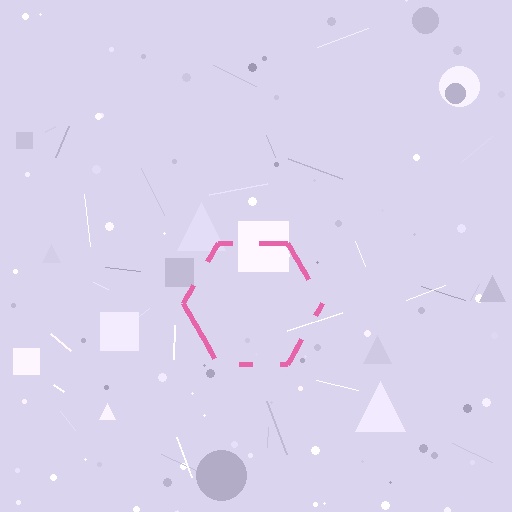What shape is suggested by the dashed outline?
The dashed outline suggests a hexagon.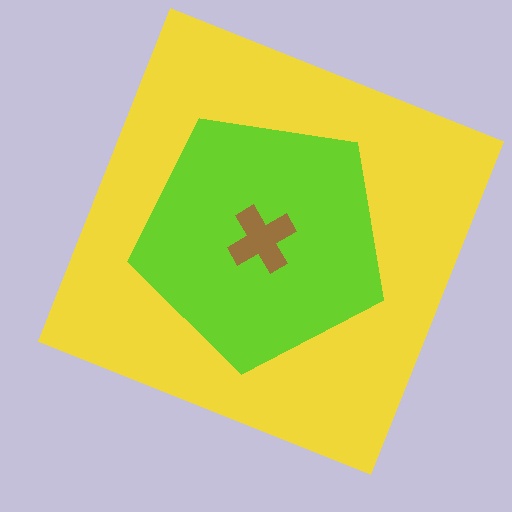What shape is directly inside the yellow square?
The lime pentagon.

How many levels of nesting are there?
3.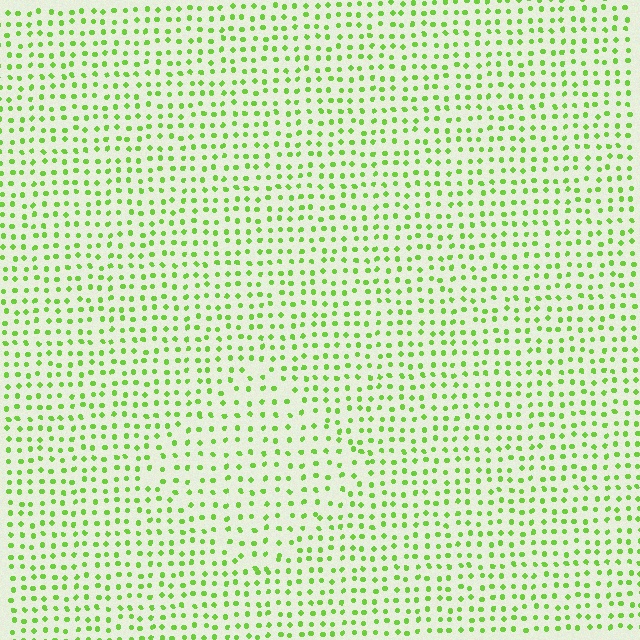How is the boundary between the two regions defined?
The boundary is defined by a change in element density (approximately 1.4x ratio). All elements are the same color, size, and shape.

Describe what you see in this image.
The image contains small lime elements arranged at two different densities. A diamond-shaped region is visible where the elements are less densely packed than the surrounding area.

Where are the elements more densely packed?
The elements are more densely packed outside the diamond boundary.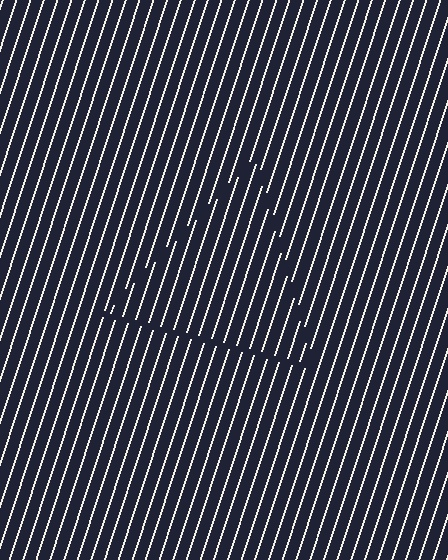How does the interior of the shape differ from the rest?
The interior of the shape contains the same grating, shifted by half a period — the contour is defined by the phase discontinuity where line-ends from the inner and outer gratings abut.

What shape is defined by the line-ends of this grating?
An illusory triangle. The interior of the shape contains the same grating, shifted by half a period — the contour is defined by the phase discontinuity where line-ends from the inner and outer gratings abut.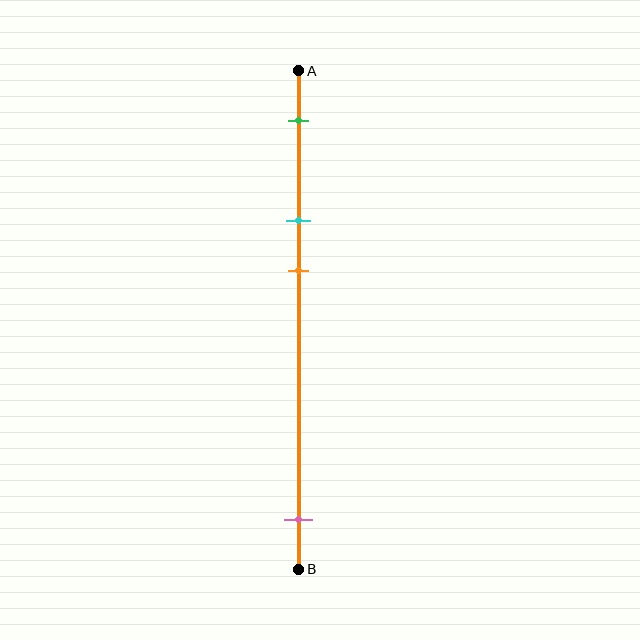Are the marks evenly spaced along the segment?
No, the marks are not evenly spaced.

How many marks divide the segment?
There are 4 marks dividing the segment.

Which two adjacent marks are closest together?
The cyan and orange marks are the closest adjacent pair.